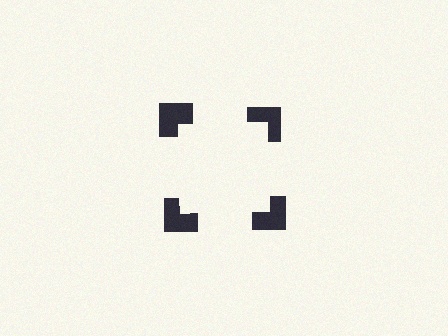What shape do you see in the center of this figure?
An illusory square — its edges are inferred from the aligned wedge cuts in the notched squares, not physically drawn.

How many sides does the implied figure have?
4 sides.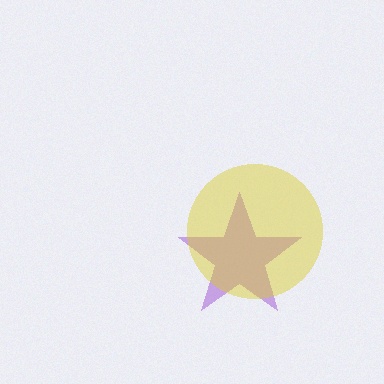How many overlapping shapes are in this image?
There are 2 overlapping shapes in the image.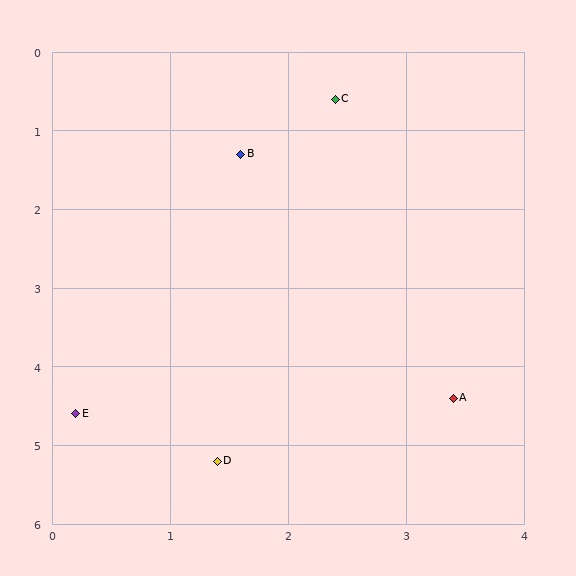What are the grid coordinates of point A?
Point A is at approximately (3.4, 4.4).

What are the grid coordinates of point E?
Point E is at approximately (0.2, 4.6).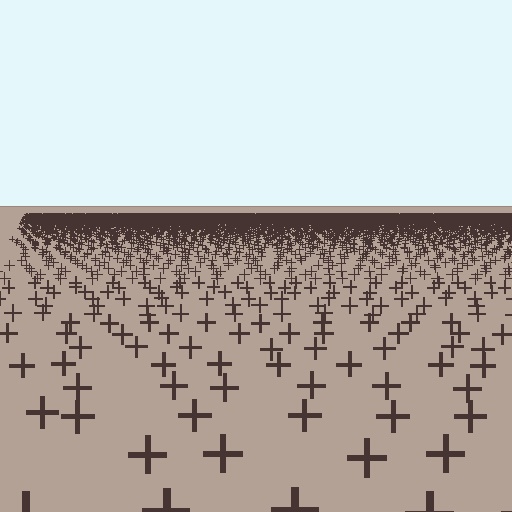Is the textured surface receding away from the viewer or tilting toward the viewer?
The surface is receding away from the viewer. Texture elements get smaller and denser toward the top.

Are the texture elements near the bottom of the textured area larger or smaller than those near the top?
Larger. Near the bottom, elements are closer to the viewer and appear at a bigger on-screen size.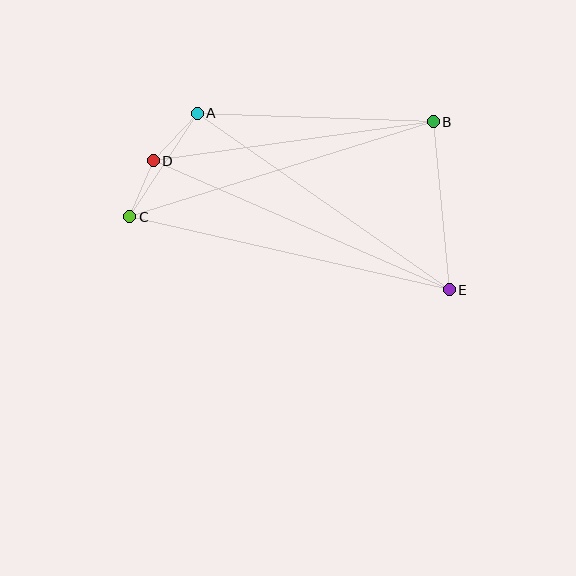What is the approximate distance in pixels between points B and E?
The distance between B and E is approximately 169 pixels.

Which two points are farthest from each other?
Points C and E are farthest from each other.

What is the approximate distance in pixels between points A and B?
The distance between A and B is approximately 236 pixels.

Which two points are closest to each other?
Points C and D are closest to each other.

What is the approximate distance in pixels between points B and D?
The distance between B and D is approximately 283 pixels.